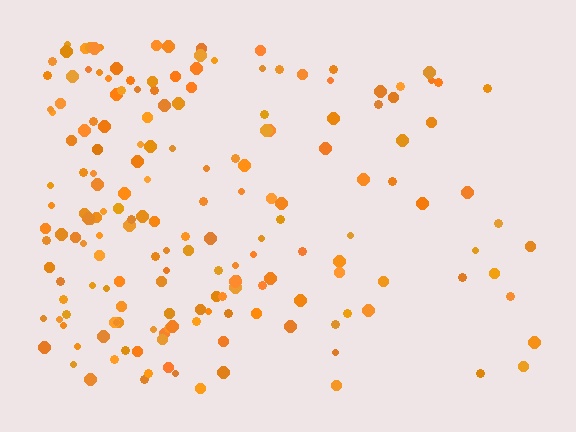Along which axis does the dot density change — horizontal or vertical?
Horizontal.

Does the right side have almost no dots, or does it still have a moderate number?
Still a moderate number, just noticeably fewer than the left.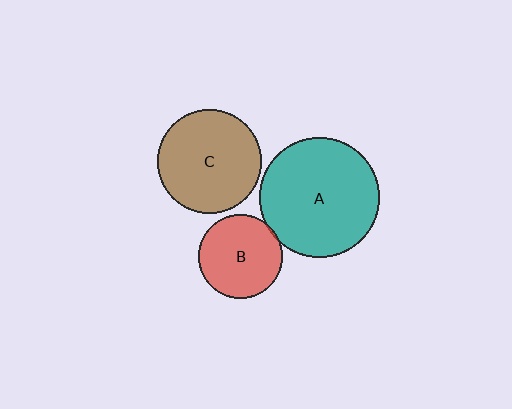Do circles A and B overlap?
Yes.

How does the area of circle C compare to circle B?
Approximately 1.5 times.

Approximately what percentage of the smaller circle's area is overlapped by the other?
Approximately 5%.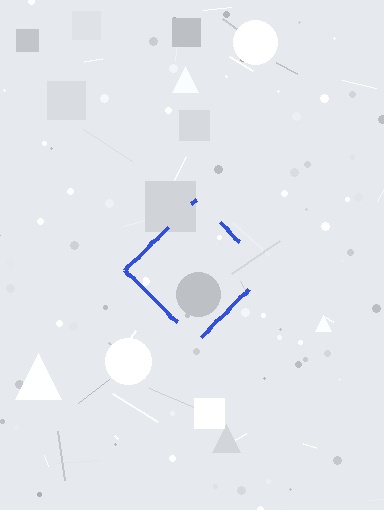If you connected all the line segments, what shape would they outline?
They would outline a diamond.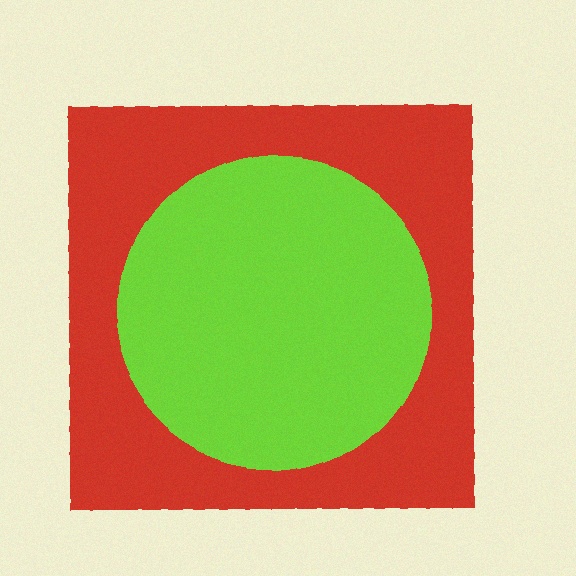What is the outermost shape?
The red square.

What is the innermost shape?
The lime circle.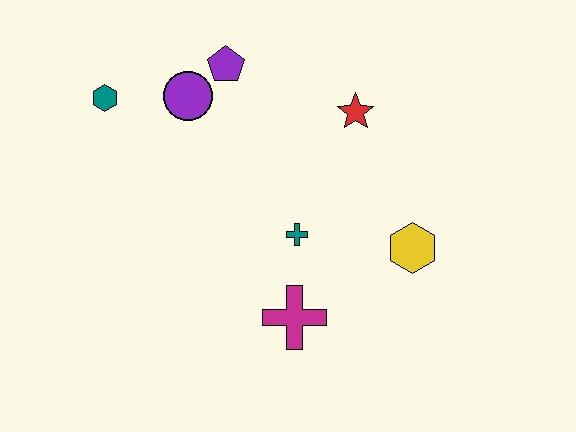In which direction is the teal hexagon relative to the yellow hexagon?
The teal hexagon is to the left of the yellow hexagon.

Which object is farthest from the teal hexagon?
The yellow hexagon is farthest from the teal hexagon.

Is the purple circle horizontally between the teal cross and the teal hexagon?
Yes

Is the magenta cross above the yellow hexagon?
No